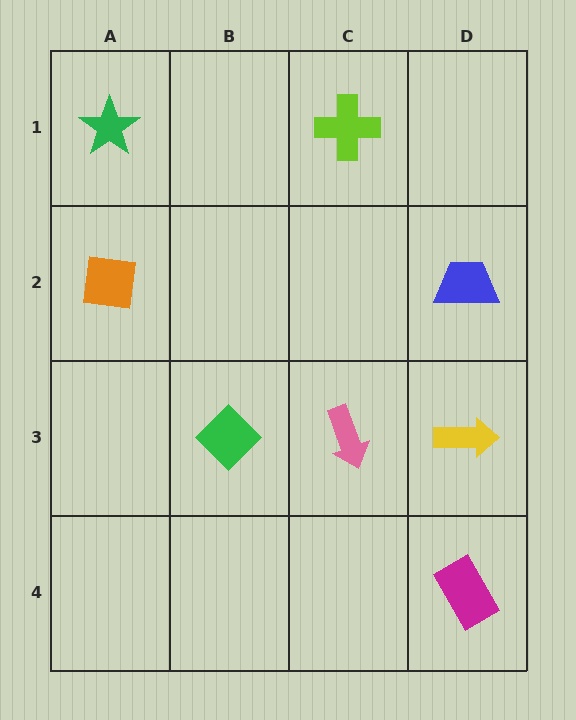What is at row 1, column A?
A green star.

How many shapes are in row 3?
3 shapes.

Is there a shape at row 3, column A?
No, that cell is empty.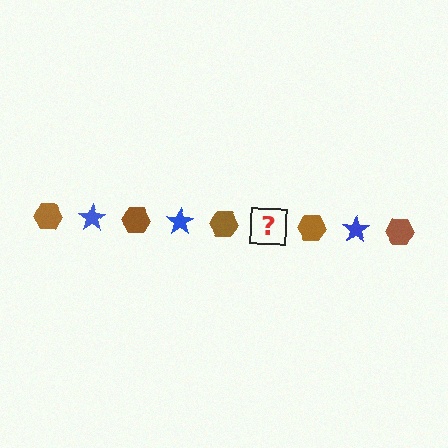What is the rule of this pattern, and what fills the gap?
The rule is that the pattern alternates between brown hexagon and blue star. The gap should be filled with a blue star.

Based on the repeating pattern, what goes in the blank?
The blank should be a blue star.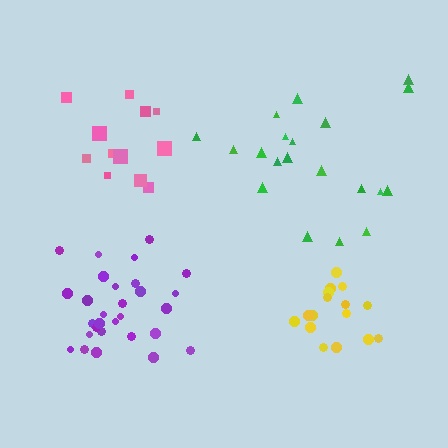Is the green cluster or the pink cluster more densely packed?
Pink.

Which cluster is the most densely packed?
Purple.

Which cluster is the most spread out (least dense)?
Green.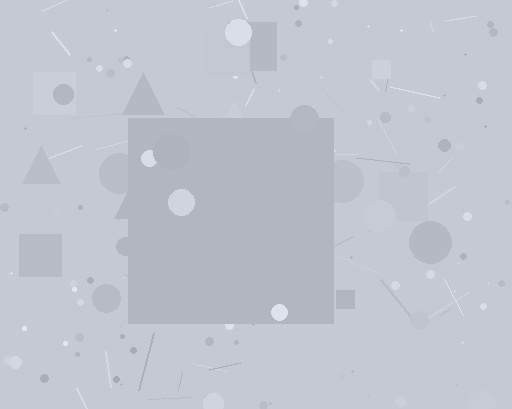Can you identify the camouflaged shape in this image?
The camouflaged shape is a square.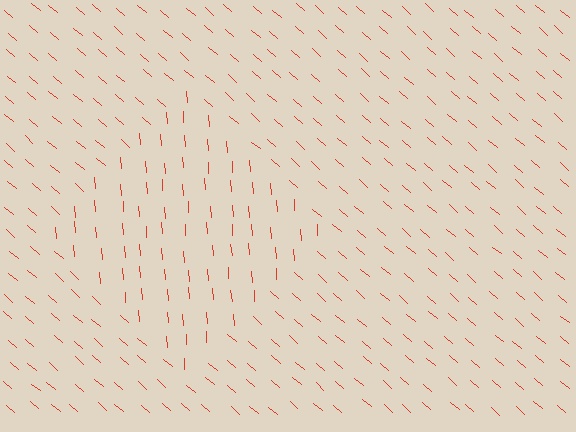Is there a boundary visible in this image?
Yes, there is a texture boundary formed by a change in line orientation.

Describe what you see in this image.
The image is filled with small red line segments. A diamond region in the image has lines oriented differently from the surrounding lines, creating a visible texture boundary.